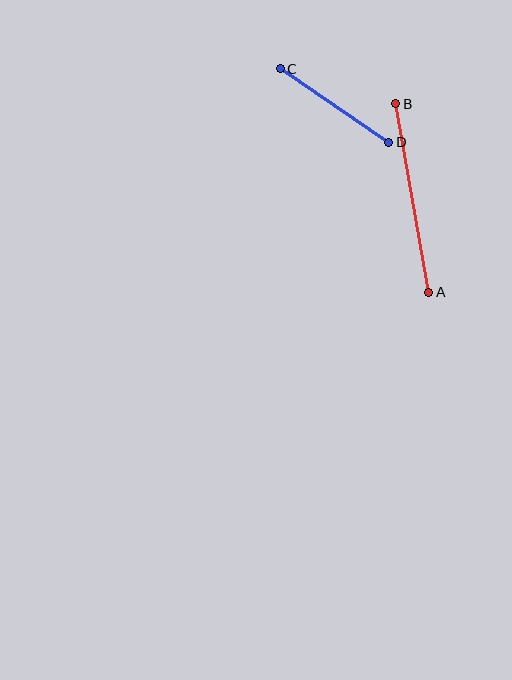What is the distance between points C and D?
The distance is approximately 131 pixels.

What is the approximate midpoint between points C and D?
The midpoint is at approximately (334, 105) pixels.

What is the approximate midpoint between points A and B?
The midpoint is at approximately (412, 198) pixels.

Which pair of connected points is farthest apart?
Points A and B are farthest apart.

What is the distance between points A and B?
The distance is approximately 192 pixels.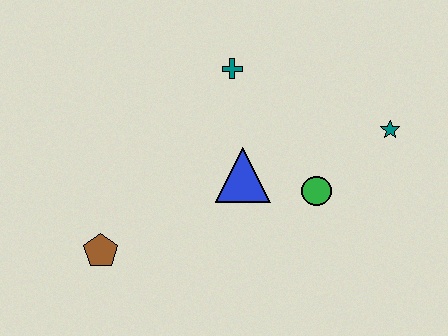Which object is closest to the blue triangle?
The green circle is closest to the blue triangle.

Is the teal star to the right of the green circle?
Yes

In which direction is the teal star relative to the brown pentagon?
The teal star is to the right of the brown pentagon.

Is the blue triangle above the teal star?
No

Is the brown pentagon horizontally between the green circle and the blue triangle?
No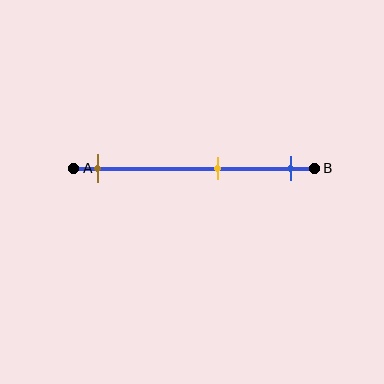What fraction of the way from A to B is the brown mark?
The brown mark is approximately 10% (0.1) of the way from A to B.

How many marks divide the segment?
There are 3 marks dividing the segment.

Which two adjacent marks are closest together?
The yellow and blue marks are the closest adjacent pair.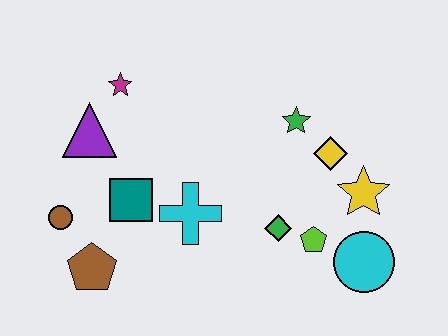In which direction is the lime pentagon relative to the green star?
The lime pentagon is below the green star.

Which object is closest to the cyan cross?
The teal square is closest to the cyan cross.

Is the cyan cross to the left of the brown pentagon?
No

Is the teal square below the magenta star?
Yes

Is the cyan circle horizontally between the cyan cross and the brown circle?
No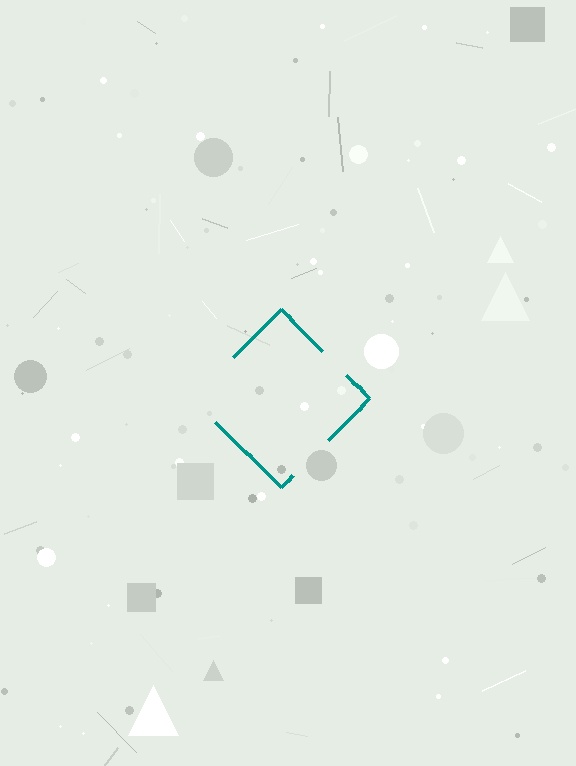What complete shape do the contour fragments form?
The contour fragments form a diamond.